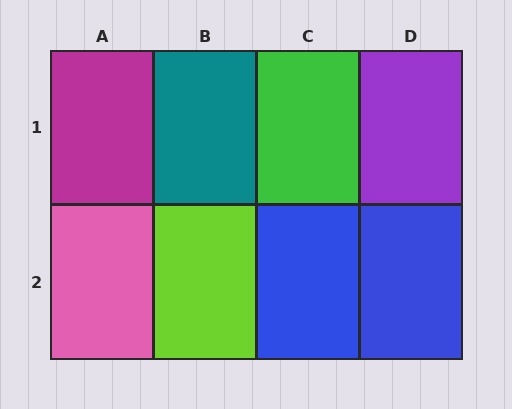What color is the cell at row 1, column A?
Magenta.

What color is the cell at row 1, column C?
Green.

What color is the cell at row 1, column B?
Teal.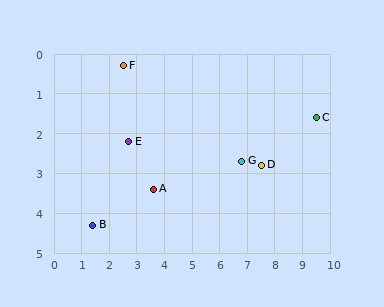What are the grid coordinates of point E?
Point E is at approximately (2.7, 2.2).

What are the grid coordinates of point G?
Point G is at approximately (6.8, 2.7).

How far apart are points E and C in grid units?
Points E and C are about 6.8 grid units apart.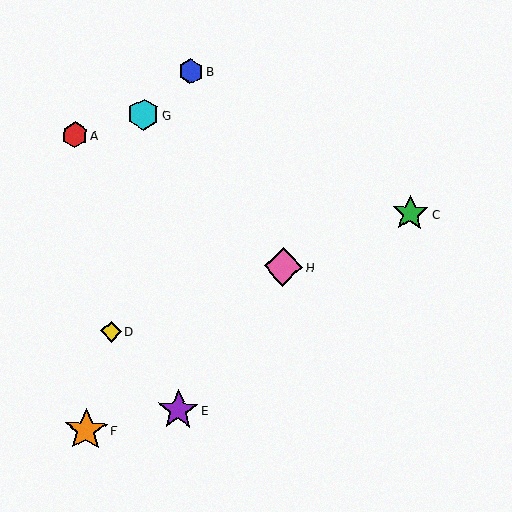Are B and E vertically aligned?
Yes, both are at x≈191.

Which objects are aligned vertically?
Objects B, E are aligned vertically.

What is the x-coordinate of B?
Object B is at x≈191.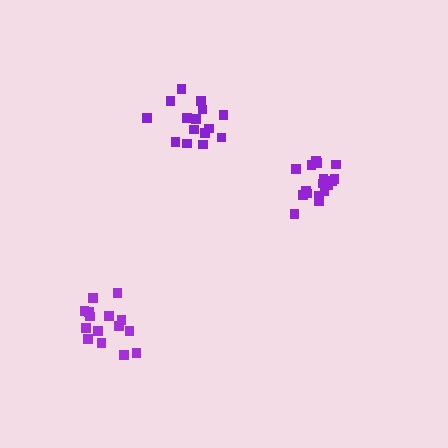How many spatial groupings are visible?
There are 3 spatial groupings.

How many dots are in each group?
Group 1: 18 dots, Group 2: 15 dots, Group 3: 15 dots (48 total).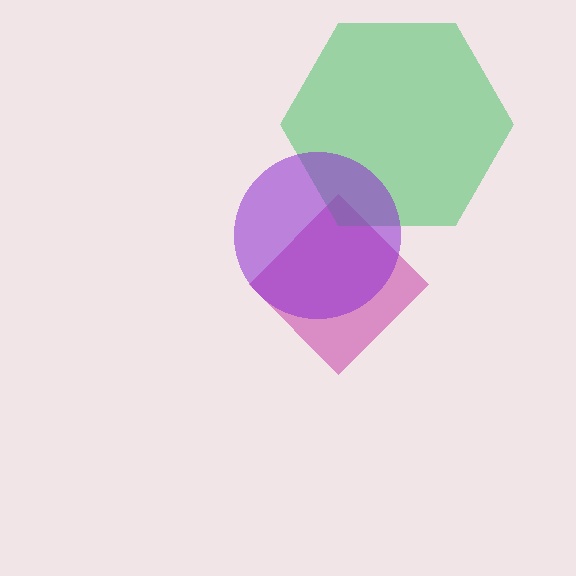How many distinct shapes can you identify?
There are 3 distinct shapes: a magenta diamond, a green hexagon, a purple circle.